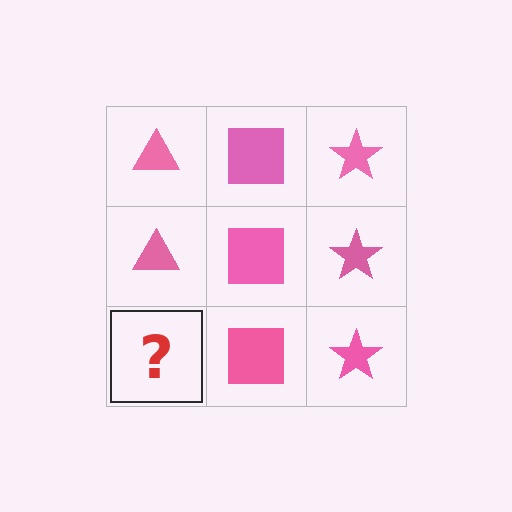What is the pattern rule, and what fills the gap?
The rule is that each column has a consistent shape. The gap should be filled with a pink triangle.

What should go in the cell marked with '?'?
The missing cell should contain a pink triangle.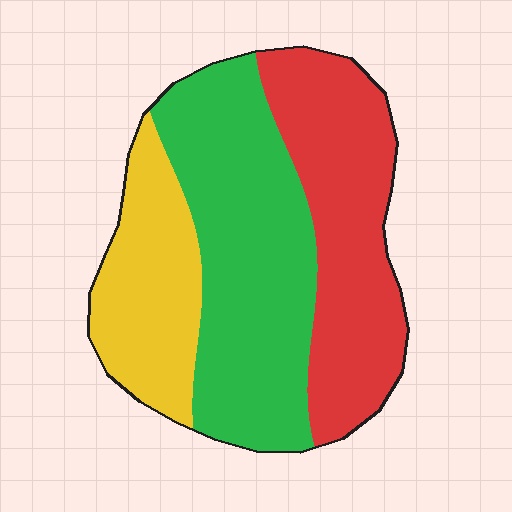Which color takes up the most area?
Green, at roughly 45%.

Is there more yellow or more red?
Red.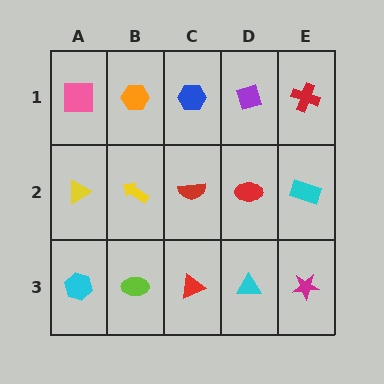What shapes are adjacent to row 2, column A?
A pink square (row 1, column A), a cyan hexagon (row 3, column A), a yellow arrow (row 2, column B).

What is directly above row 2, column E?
A red cross.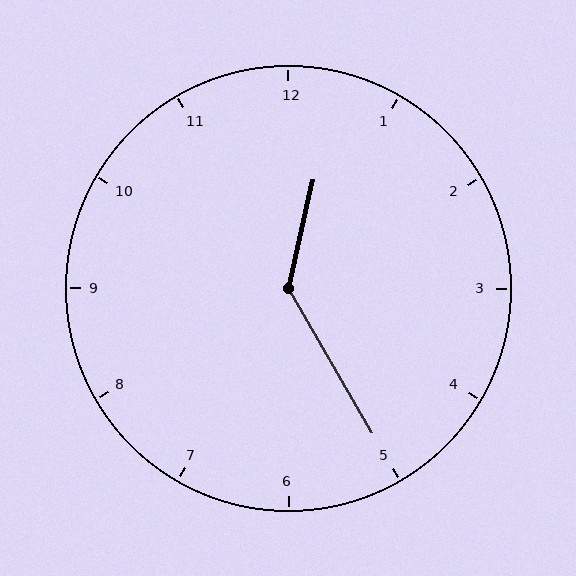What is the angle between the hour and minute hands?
Approximately 138 degrees.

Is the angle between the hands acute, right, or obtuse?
It is obtuse.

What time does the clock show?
12:25.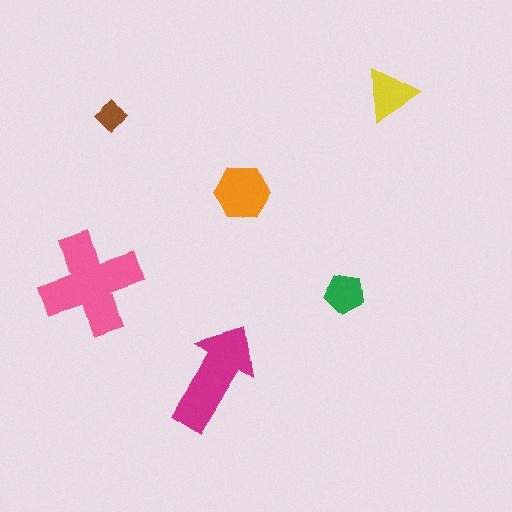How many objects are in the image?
There are 6 objects in the image.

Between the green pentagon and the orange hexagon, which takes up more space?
The orange hexagon.